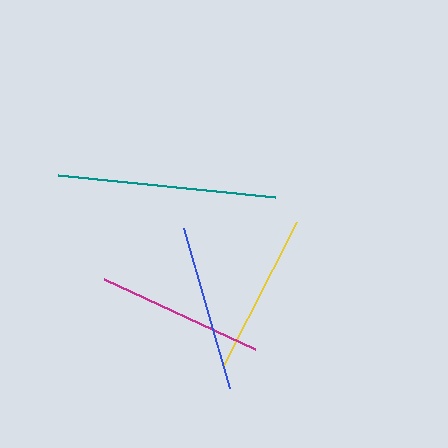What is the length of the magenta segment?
The magenta segment is approximately 167 pixels long.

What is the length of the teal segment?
The teal segment is approximately 218 pixels long.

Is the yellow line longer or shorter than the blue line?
The blue line is longer than the yellow line.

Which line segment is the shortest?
The yellow line is the shortest at approximately 160 pixels.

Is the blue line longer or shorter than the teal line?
The teal line is longer than the blue line.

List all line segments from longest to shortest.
From longest to shortest: teal, magenta, blue, yellow.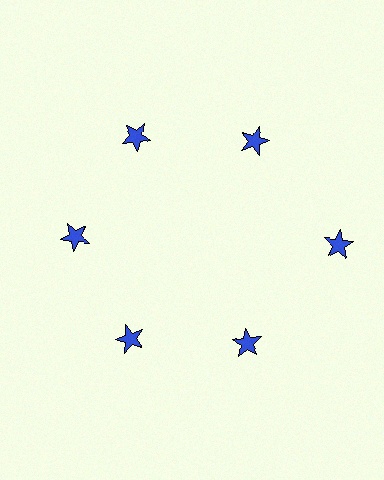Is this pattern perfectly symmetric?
No. The 6 blue stars are arranged in a ring, but one element near the 3 o'clock position is pushed outward from the center, breaking the 6-fold rotational symmetry.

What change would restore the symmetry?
The symmetry would be restored by moving it inward, back onto the ring so that all 6 stars sit at equal angles and equal distance from the center.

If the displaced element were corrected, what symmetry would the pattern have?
It would have 6-fold rotational symmetry — the pattern would map onto itself every 60 degrees.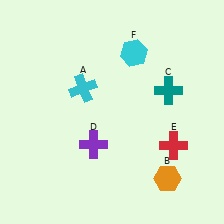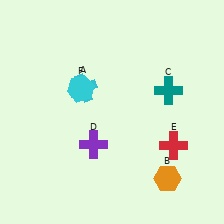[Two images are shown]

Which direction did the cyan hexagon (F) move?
The cyan hexagon (F) moved left.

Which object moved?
The cyan hexagon (F) moved left.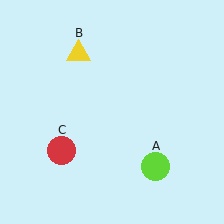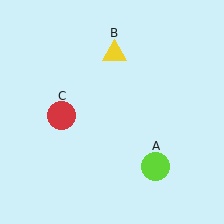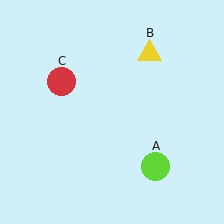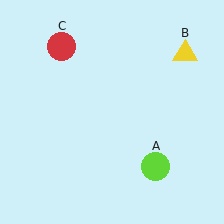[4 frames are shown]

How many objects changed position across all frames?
2 objects changed position: yellow triangle (object B), red circle (object C).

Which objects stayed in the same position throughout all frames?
Lime circle (object A) remained stationary.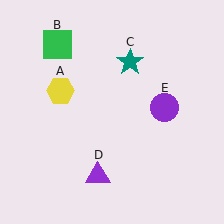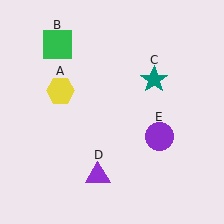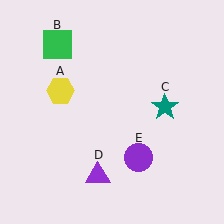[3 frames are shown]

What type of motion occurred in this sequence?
The teal star (object C), purple circle (object E) rotated clockwise around the center of the scene.